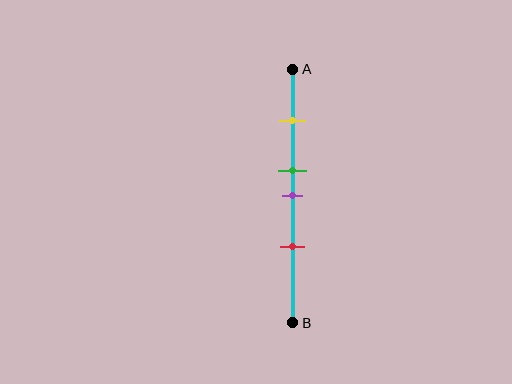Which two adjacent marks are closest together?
The green and purple marks are the closest adjacent pair.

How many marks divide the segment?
There are 4 marks dividing the segment.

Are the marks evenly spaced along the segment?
No, the marks are not evenly spaced.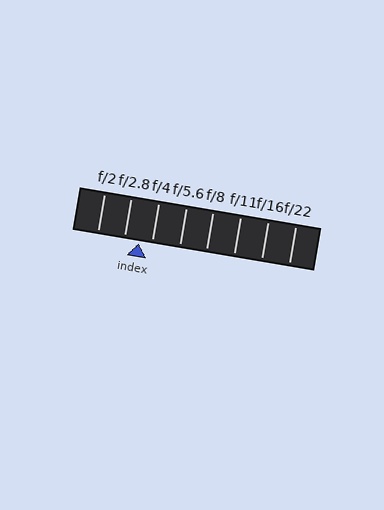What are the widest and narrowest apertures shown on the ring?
The widest aperture shown is f/2 and the narrowest is f/22.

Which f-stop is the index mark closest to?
The index mark is closest to f/4.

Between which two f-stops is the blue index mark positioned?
The index mark is between f/2.8 and f/4.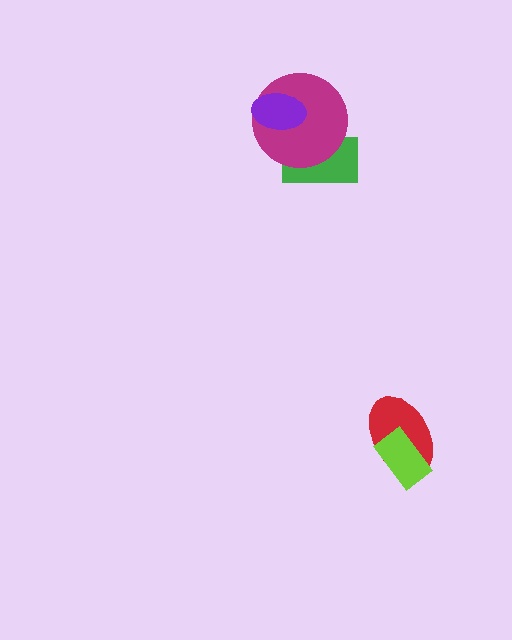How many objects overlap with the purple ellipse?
1 object overlaps with the purple ellipse.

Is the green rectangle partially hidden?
Yes, it is partially covered by another shape.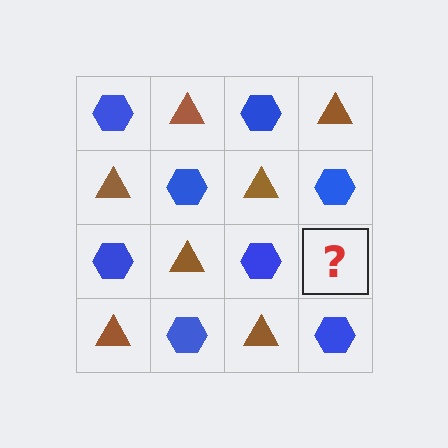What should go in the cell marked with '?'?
The missing cell should contain a brown triangle.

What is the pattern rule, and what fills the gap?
The rule is that it alternates blue hexagon and brown triangle in a checkerboard pattern. The gap should be filled with a brown triangle.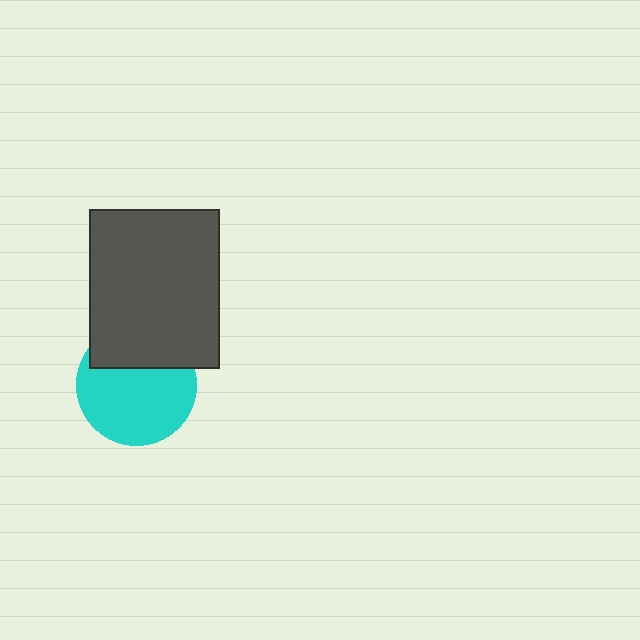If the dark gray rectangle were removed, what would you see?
You would see the complete cyan circle.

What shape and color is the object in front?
The object in front is a dark gray rectangle.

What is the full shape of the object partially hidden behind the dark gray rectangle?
The partially hidden object is a cyan circle.